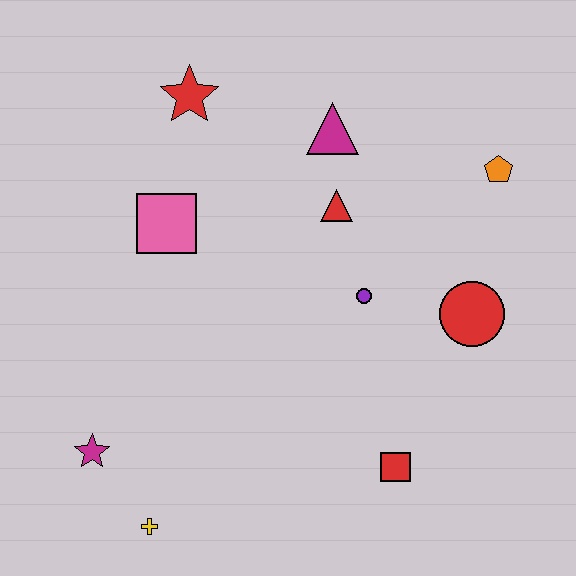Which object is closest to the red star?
The pink square is closest to the red star.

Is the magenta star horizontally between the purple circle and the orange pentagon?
No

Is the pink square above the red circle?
Yes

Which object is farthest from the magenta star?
The orange pentagon is farthest from the magenta star.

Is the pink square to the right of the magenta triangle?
No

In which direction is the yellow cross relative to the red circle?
The yellow cross is to the left of the red circle.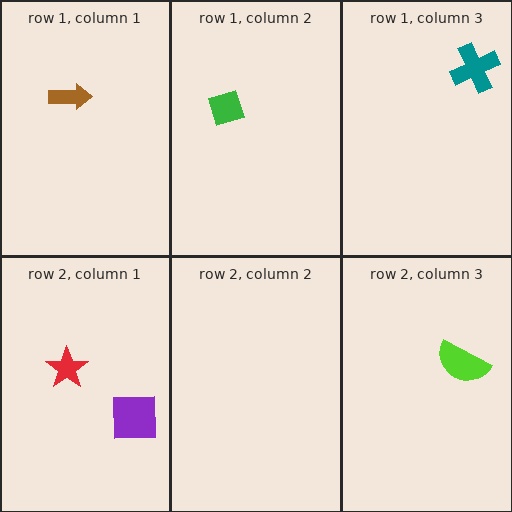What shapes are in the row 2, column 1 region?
The purple square, the red star.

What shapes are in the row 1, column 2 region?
The green diamond.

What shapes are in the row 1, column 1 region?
The brown arrow.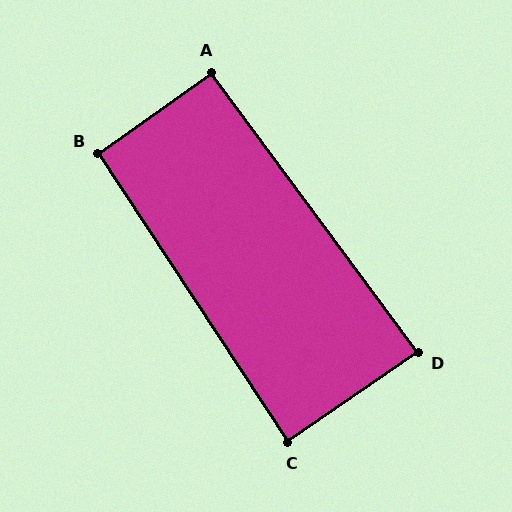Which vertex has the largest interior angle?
B, at approximately 92 degrees.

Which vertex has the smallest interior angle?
D, at approximately 88 degrees.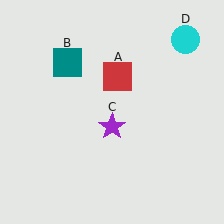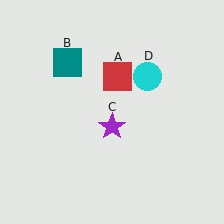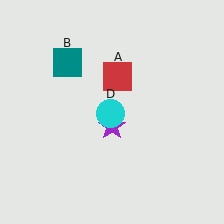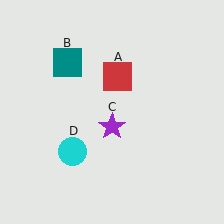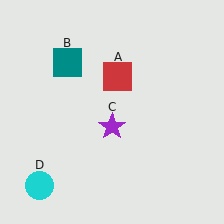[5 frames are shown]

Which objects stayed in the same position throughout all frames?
Red square (object A) and teal square (object B) and purple star (object C) remained stationary.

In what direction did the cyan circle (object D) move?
The cyan circle (object D) moved down and to the left.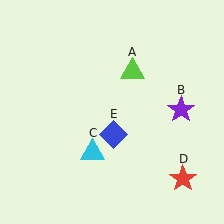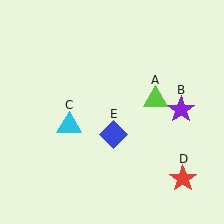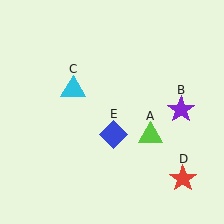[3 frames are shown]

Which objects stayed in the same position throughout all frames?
Purple star (object B) and red star (object D) and blue diamond (object E) remained stationary.